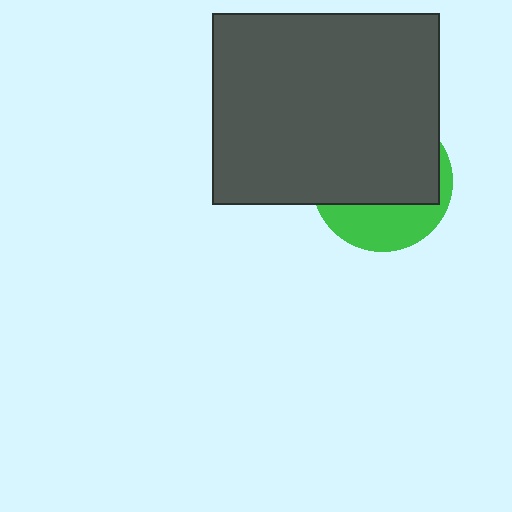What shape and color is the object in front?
The object in front is a dark gray rectangle.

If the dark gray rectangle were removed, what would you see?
You would see the complete green circle.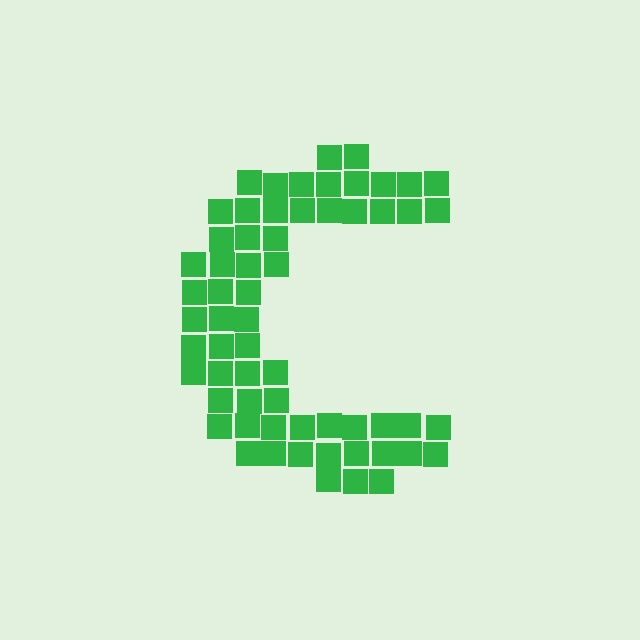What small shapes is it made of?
It is made of small squares.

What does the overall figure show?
The overall figure shows the letter C.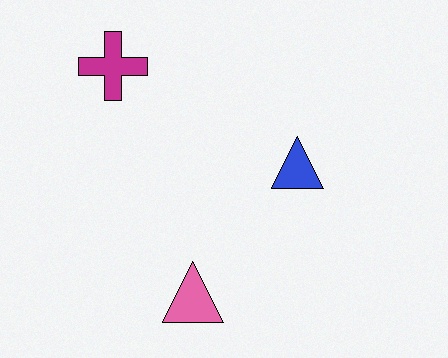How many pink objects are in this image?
There is 1 pink object.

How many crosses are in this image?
There is 1 cross.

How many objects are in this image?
There are 3 objects.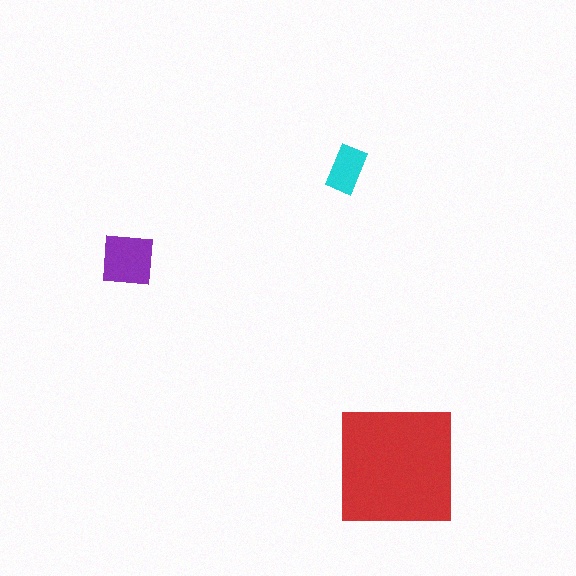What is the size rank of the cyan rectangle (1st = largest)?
3rd.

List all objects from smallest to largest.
The cyan rectangle, the purple square, the red square.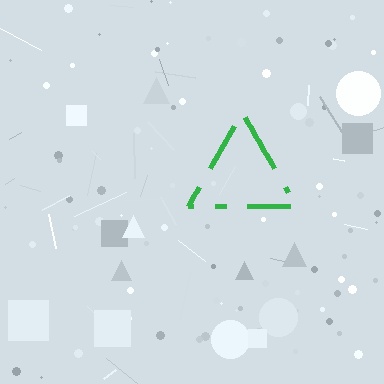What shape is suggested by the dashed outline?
The dashed outline suggests a triangle.